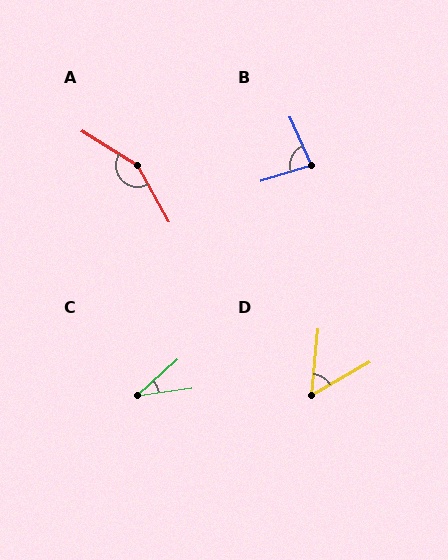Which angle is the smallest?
C, at approximately 33 degrees.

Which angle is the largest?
A, at approximately 151 degrees.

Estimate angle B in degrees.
Approximately 83 degrees.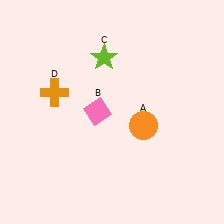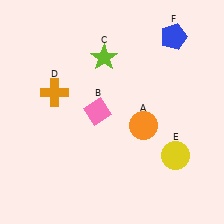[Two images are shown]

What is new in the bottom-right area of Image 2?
A yellow circle (E) was added in the bottom-right area of Image 2.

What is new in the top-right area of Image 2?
A blue pentagon (F) was added in the top-right area of Image 2.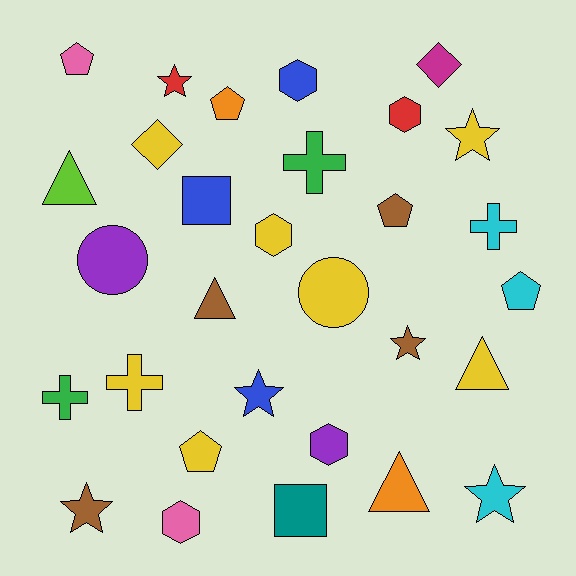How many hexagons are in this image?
There are 5 hexagons.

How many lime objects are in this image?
There is 1 lime object.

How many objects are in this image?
There are 30 objects.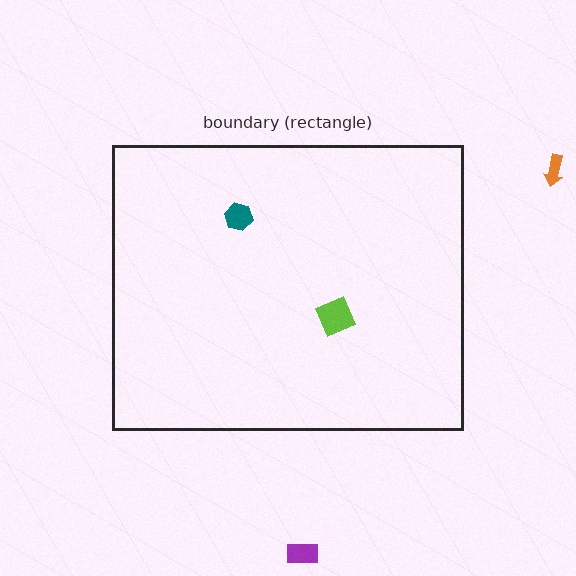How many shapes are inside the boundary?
2 inside, 2 outside.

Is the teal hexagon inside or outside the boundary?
Inside.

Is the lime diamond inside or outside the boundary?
Inside.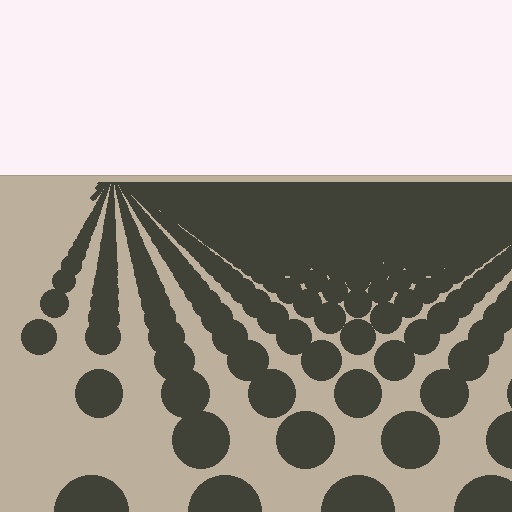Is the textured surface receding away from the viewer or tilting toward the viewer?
The surface is receding away from the viewer. Texture elements get smaller and denser toward the top.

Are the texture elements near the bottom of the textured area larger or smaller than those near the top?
Larger. Near the bottom, elements are closer to the viewer and appear at a bigger on-screen size.